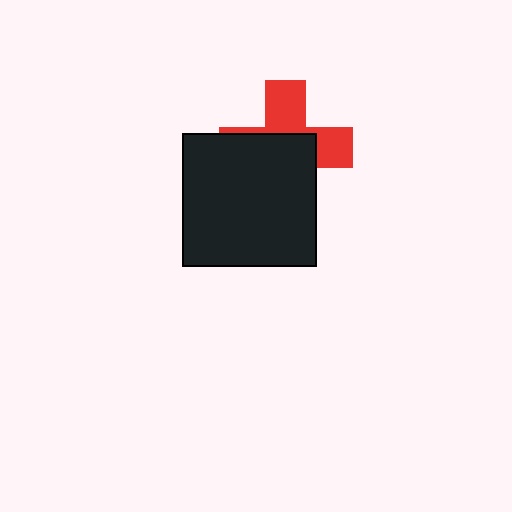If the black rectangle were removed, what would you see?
You would see the complete red cross.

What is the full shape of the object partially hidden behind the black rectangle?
The partially hidden object is a red cross.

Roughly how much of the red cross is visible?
A small part of it is visible (roughly 43%).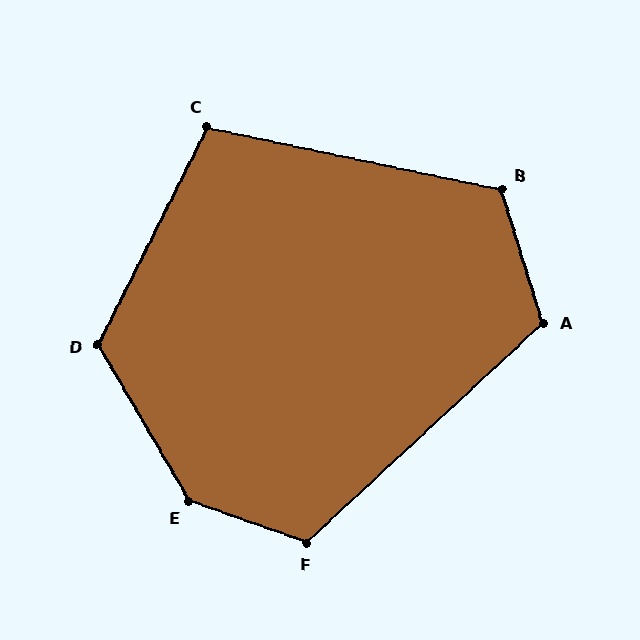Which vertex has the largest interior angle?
E, at approximately 140 degrees.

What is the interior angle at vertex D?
Approximately 123 degrees (obtuse).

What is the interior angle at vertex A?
Approximately 116 degrees (obtuse).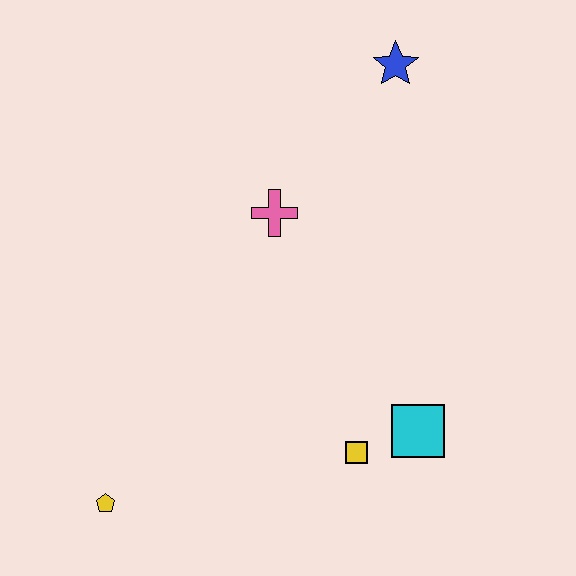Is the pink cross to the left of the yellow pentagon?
No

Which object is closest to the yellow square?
The cyan square is closest to the yellow square.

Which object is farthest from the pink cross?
The yellow pentagon is farthest from the pink cross.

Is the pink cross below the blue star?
Yes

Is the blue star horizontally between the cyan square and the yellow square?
Yes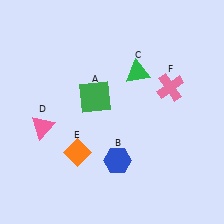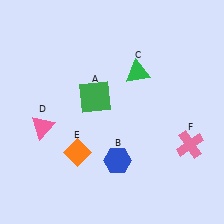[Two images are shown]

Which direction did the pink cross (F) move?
The pink cross (F) moved down.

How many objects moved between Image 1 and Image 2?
1 object moved between the two images.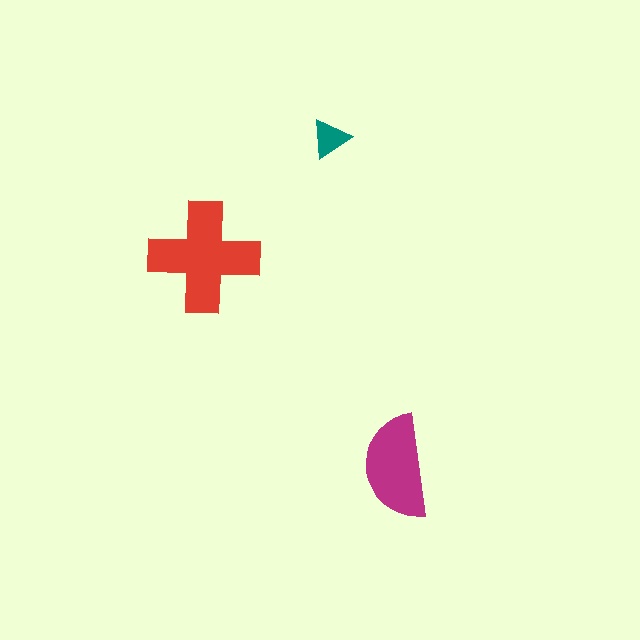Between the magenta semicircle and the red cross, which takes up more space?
The red cross.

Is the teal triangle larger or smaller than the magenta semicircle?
Smaller.